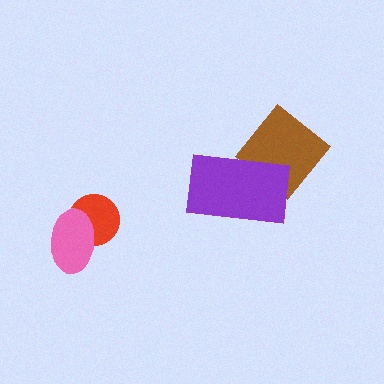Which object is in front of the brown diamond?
The purple rectangle is in front of the brown diamond.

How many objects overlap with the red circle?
1 object overlaps with the red circle.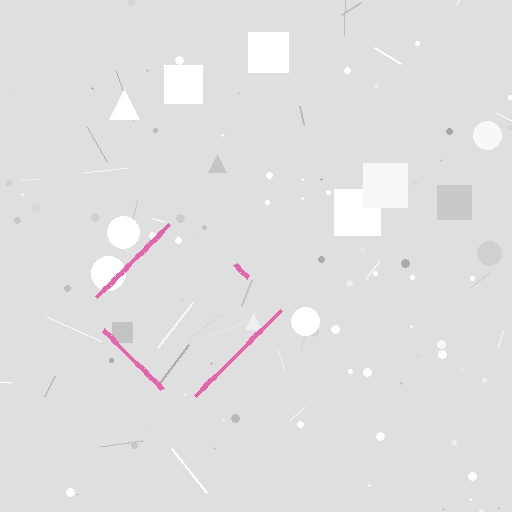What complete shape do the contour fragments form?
The contour fragments form a diamond.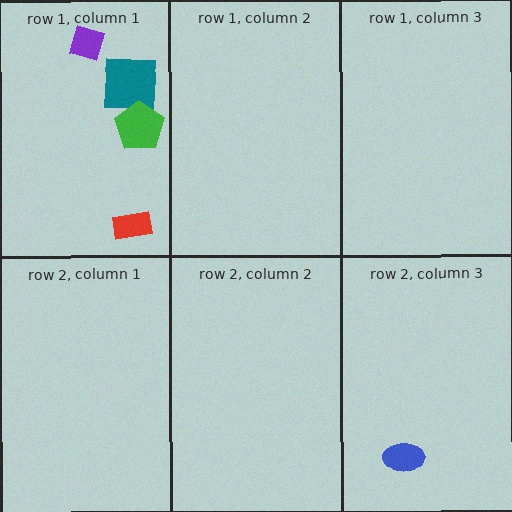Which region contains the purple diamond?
The row 1, column 1 region.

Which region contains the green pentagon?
The row 1, column 1 region.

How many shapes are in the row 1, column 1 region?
4.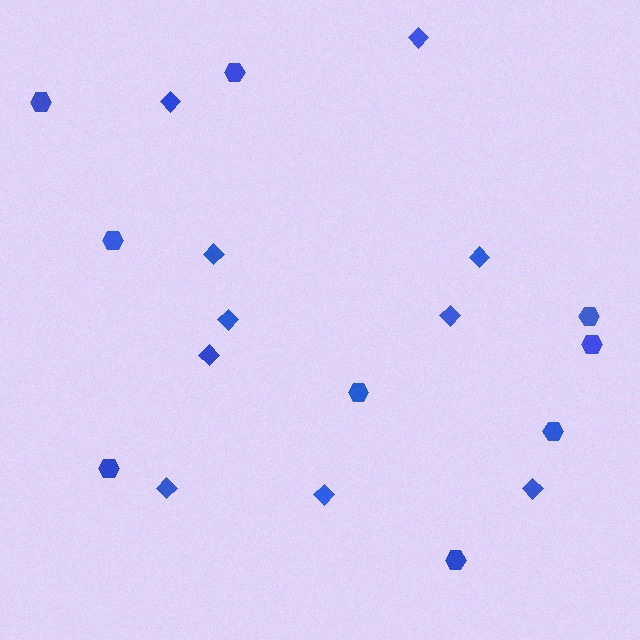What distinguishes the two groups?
There are 2 groups: one group of diamonds (10) and one group of hexagons (9).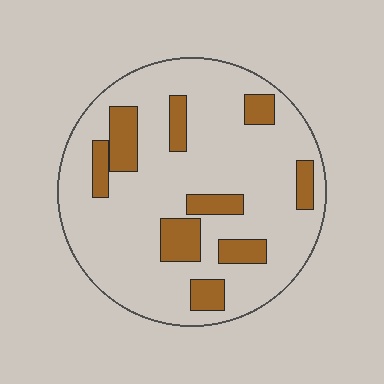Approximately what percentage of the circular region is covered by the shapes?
Approximately 20%.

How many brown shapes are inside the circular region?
9.